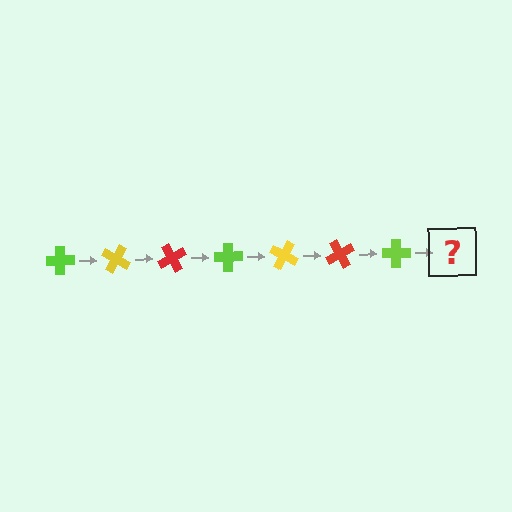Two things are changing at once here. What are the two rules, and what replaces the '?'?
The two rules are that it rotates 30 degrees each step and the color cycles through lime, yellow, and red. The '?' should be a yellow cross, rotated 210 degrees from the start.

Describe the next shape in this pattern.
It should be a yellow cross, rotated 210 degrees from the start.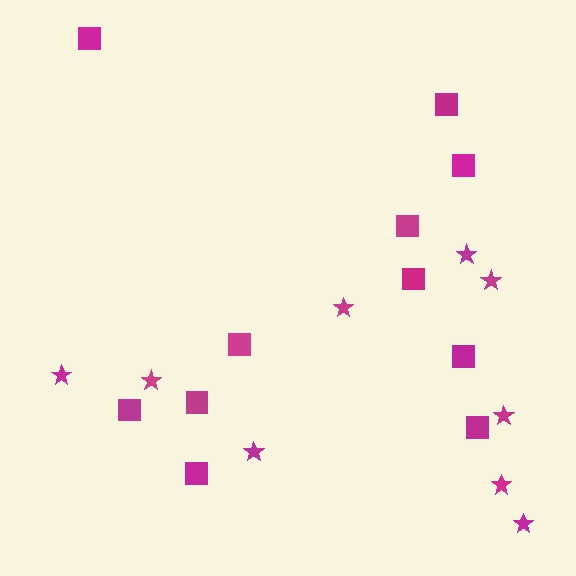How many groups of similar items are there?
There are 2 groups: one group of stars (9) and one group of squares (11).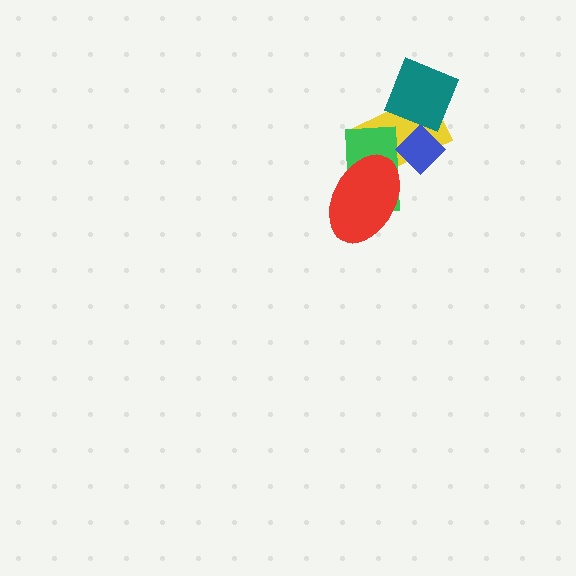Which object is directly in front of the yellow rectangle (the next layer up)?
The green rectangle is directly in front of the yellow rectangle.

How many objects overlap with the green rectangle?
3 objects overlap with the green rectangle.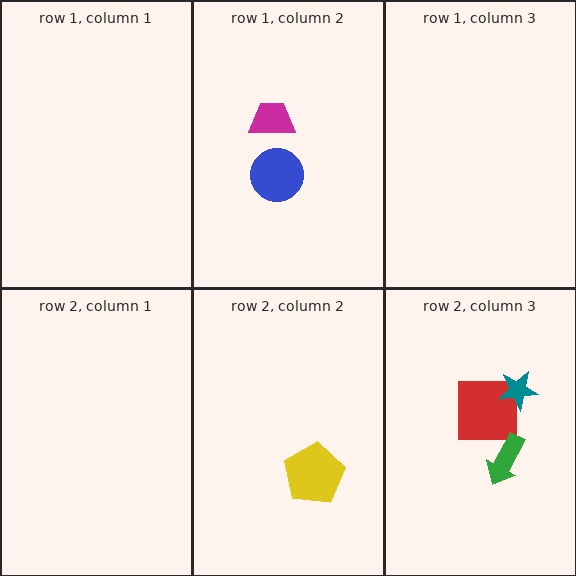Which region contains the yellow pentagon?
The row 2, column 2 region.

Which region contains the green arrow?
The row 2, column 3 region.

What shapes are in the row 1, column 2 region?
The magenta trapezoid, the blue circle.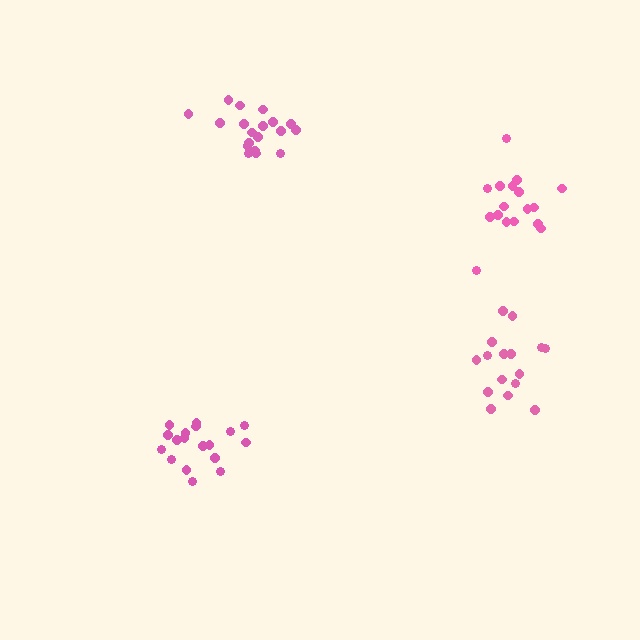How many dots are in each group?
Group 1: 17 dots, Group 2: 16 dots, Group 3: 19 dots, Group 4: 18 dots (70 total).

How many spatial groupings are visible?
There are 4 spatial groupings.